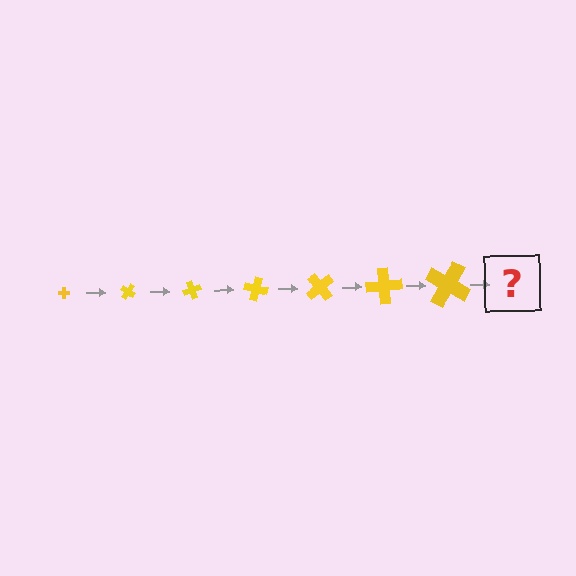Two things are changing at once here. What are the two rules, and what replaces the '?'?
The two rules are that the cross grows larger each step and it rotates 35 degrees each step. The '?' should be a cross, larger than the previous one and rotated 245 degrees from the start.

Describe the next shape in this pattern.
It should be a cross, larger than the previous one and rotated 245 degrees from the start.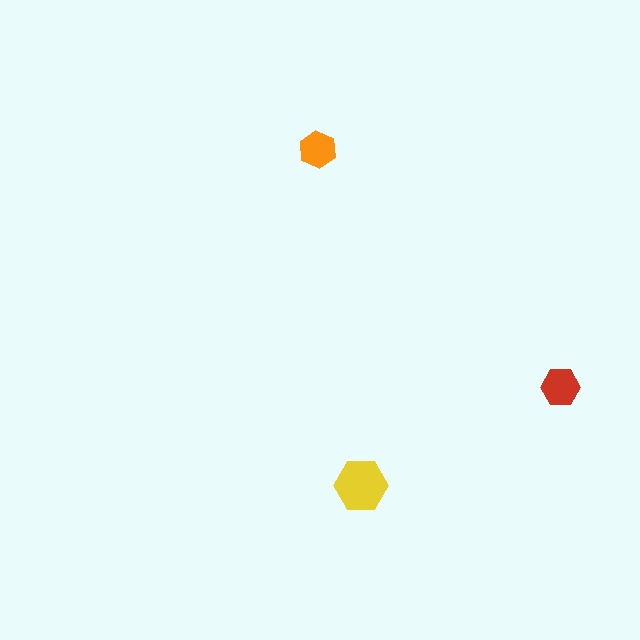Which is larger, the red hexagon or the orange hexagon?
The red one.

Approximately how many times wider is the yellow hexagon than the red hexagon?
About 1.5 times wider.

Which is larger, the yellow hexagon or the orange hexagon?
The yellow one.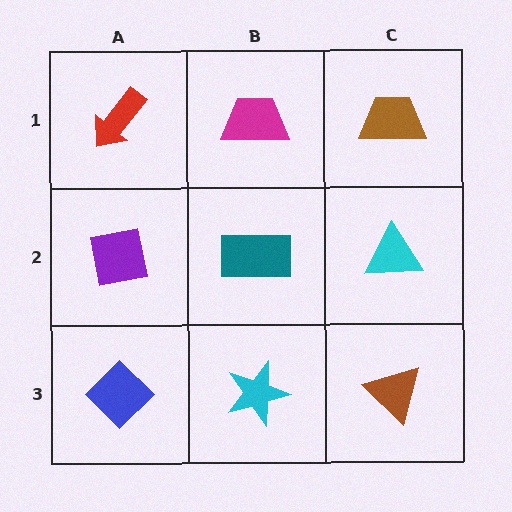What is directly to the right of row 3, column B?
A brown triangle.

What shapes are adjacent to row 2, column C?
A brown trapezoid (row 1, column C), a brown triangle (row 3, column C), a teal rectangle (row 2, column B).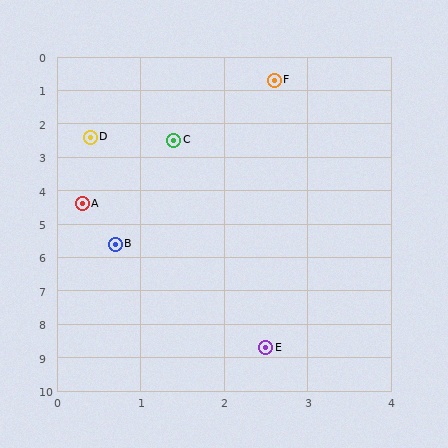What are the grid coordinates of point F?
Point F is at approximately (2.6, 0.7).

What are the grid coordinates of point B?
Point B is at approximately (0.7, 5.6).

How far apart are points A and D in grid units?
Points A and D are about 2.0 grid units apart.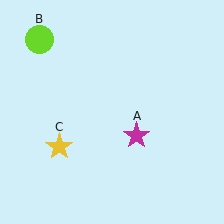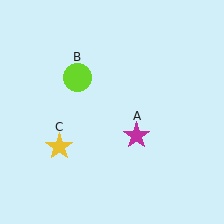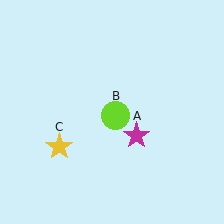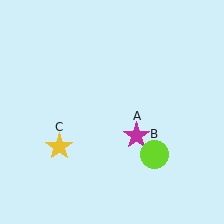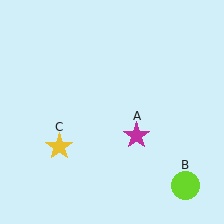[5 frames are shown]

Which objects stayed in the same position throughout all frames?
Magenta star (object A) and yellow star (object C) remained stationary.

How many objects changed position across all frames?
1 object changed position: lime circle (object B).